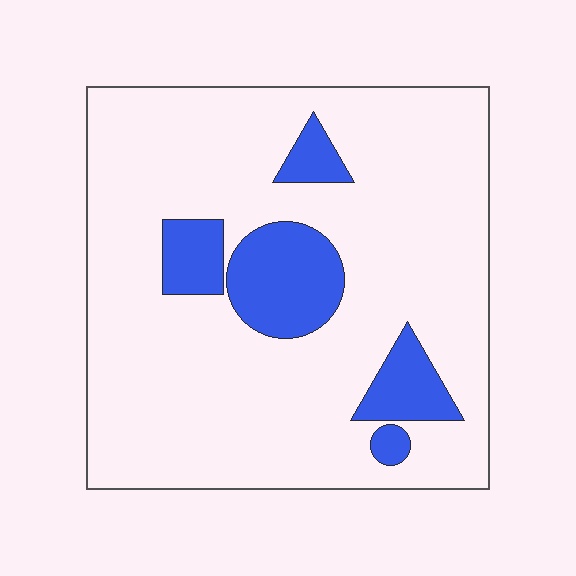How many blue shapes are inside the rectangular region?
5.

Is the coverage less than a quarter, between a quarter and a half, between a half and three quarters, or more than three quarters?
Less than a quarter.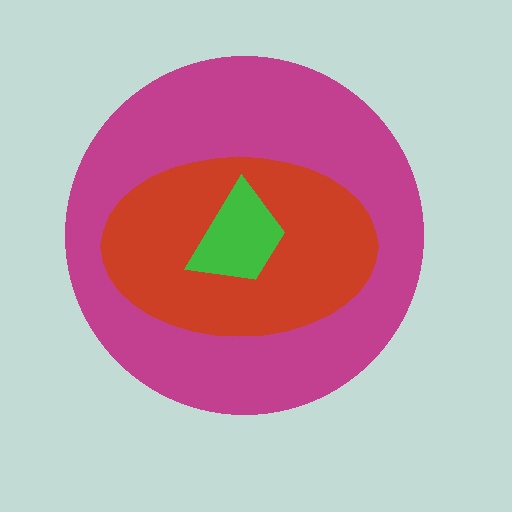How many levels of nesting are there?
3.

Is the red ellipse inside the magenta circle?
Yes.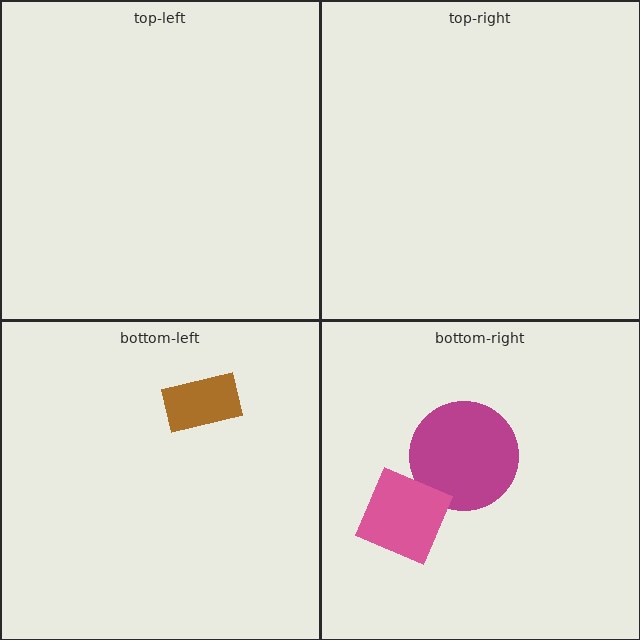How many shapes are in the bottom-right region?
2.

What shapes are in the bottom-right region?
The magenta circle, the pink square.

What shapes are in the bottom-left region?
The brown rectangle.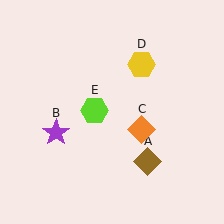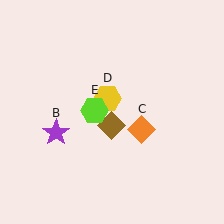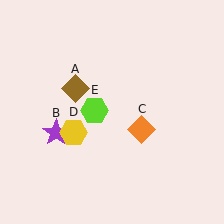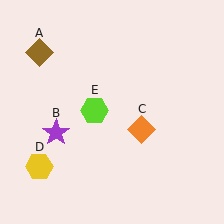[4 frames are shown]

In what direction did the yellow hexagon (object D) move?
The yellow hexagon (object D) moved down and to the left.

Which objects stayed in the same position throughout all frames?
Purple star (object B) and orange diamond (object C) and lime hexagon (object E) remained stationary.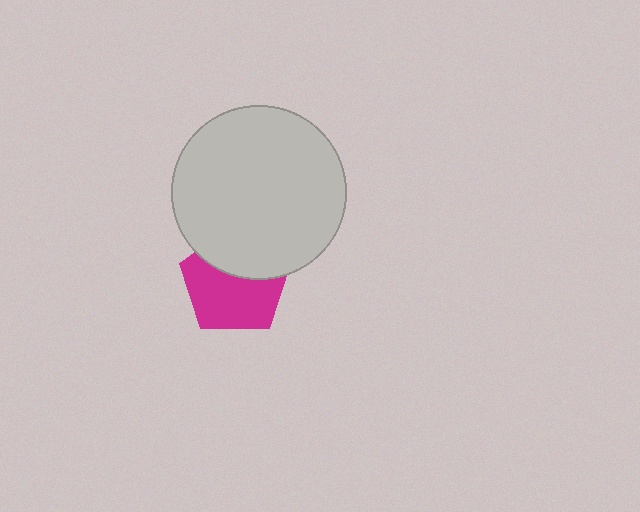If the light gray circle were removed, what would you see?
You would see the complete magenta pentagon.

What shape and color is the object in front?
The object in front is a light gray circle.